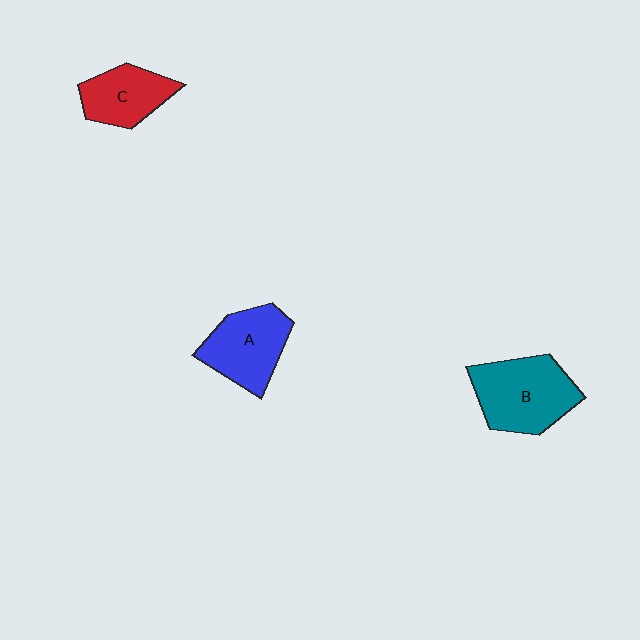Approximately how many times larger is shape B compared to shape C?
Approximately 1.5 times.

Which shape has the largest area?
Shape B (teal).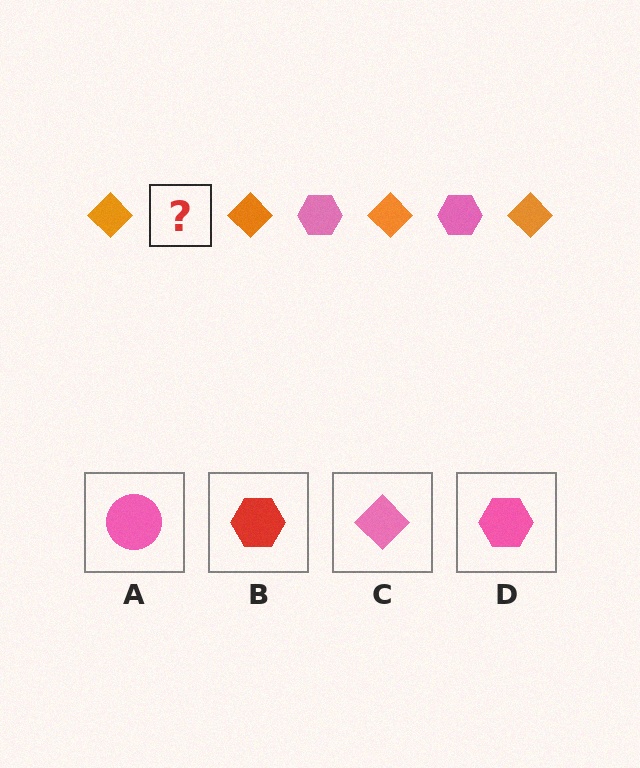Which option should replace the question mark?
Option D.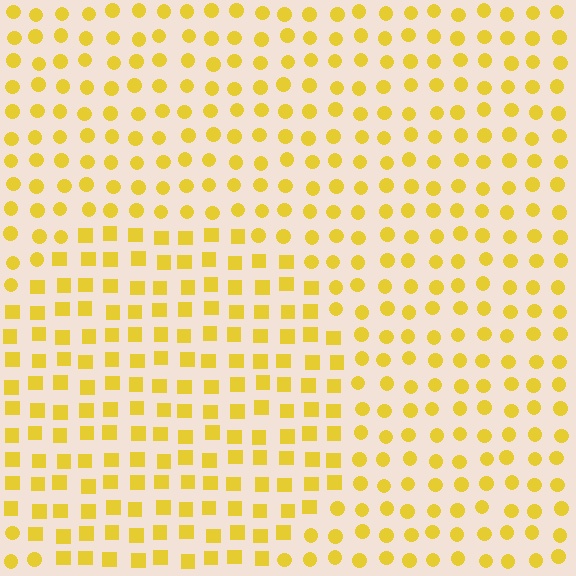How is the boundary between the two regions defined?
The boundary is defined by a change in element shape: squares inside vs. circles outside. All elements share the same color and spacing.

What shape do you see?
I see a circle.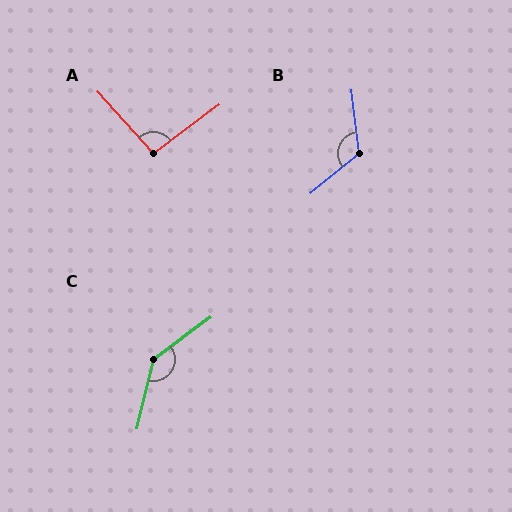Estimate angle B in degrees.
Approximately 122 degrees.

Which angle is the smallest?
A, at approximately 95 degrees.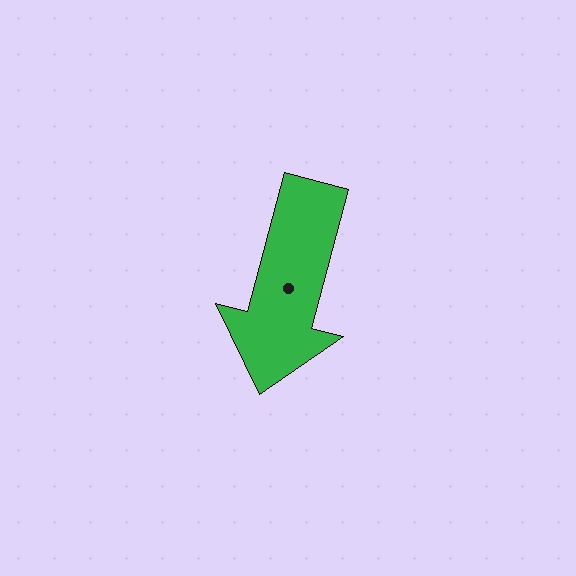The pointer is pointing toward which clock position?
Roughly 6 o'clock.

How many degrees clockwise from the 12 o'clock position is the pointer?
Approximately 195 degrees.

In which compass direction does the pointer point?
South.